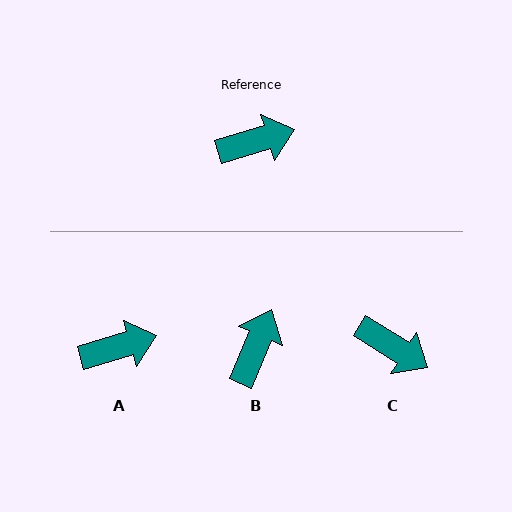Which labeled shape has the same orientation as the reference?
A.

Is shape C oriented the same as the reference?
No, it is off by about 49 degrees.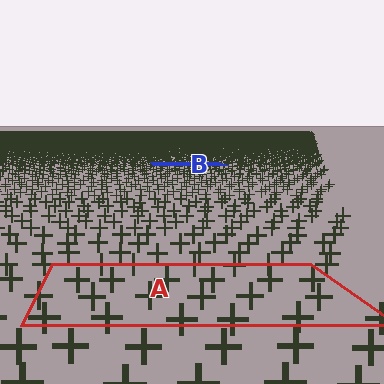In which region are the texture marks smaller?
The texture marks are smaller in region B, because it is farther away.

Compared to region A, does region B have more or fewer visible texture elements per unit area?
Region B has more texture elements per unit area — they are packed more densely because it is farther away.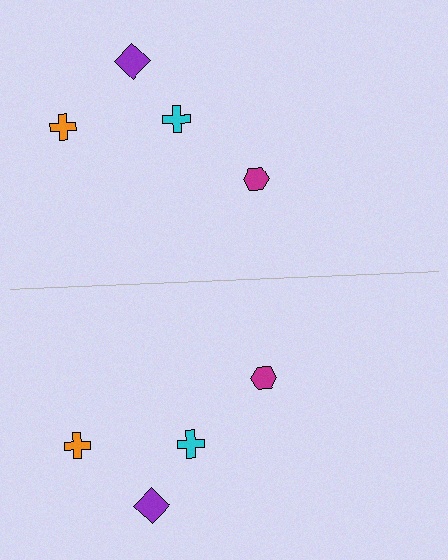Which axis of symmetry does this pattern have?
The pattern has a horizontal axis of symmetry running through the center of the image.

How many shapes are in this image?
There are 8 shapes in this image.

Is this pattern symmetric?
Yes, this pattern has bilateral (reflection) symmetry.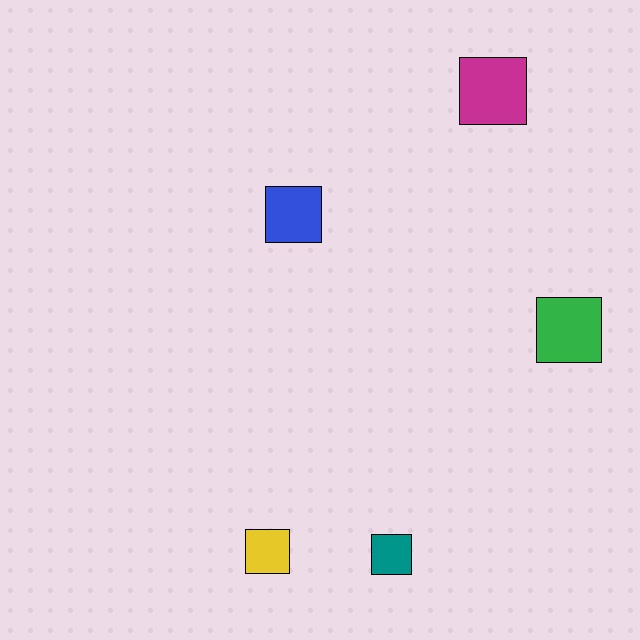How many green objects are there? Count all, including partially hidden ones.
There is 1 green object.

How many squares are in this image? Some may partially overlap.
There are 5 squares.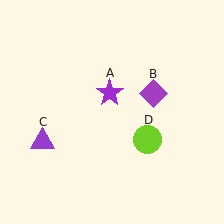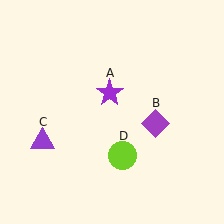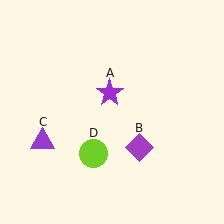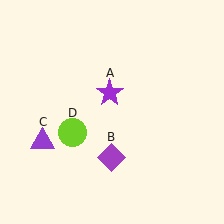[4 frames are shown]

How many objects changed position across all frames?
2 objects changed position: purple diamond (object B), lime circle (object D).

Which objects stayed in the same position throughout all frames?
Purple star (object A) and purple triangle (object C) remained stationary.